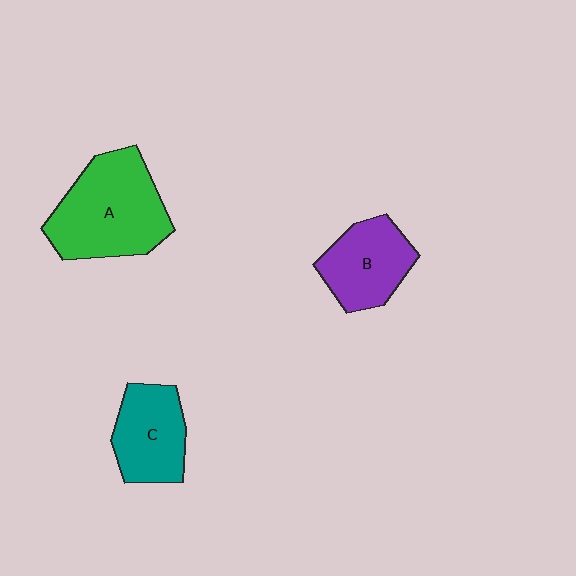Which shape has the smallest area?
Shape C (teal).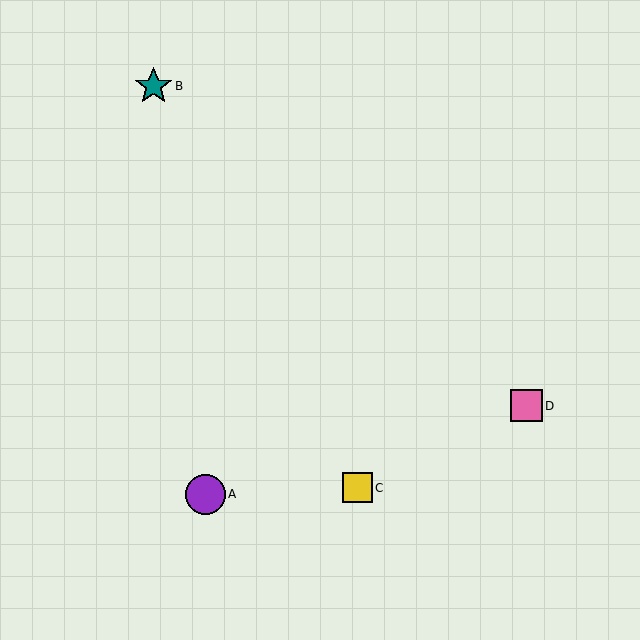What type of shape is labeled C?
Shape C is a yellow square.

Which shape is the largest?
The purple circle (labeled A) is the largest.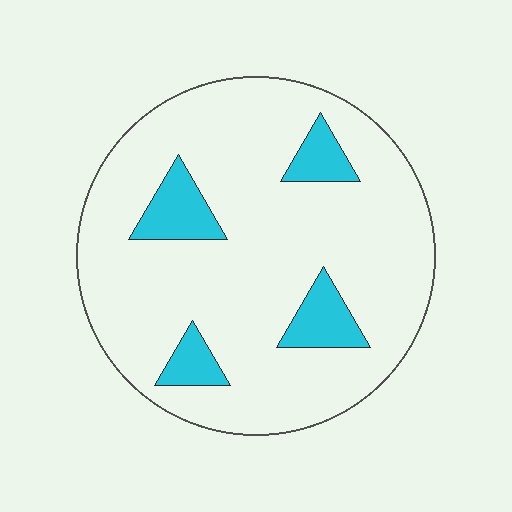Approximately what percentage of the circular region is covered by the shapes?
Approximately 15%.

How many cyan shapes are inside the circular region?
4.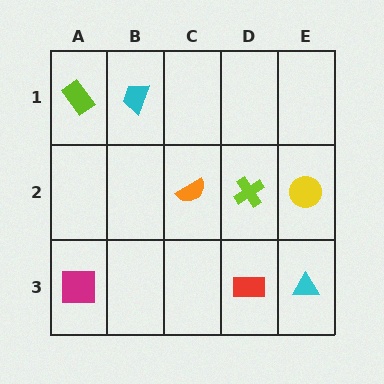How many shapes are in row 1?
2 shapes.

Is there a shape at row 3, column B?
No, that cell is empty.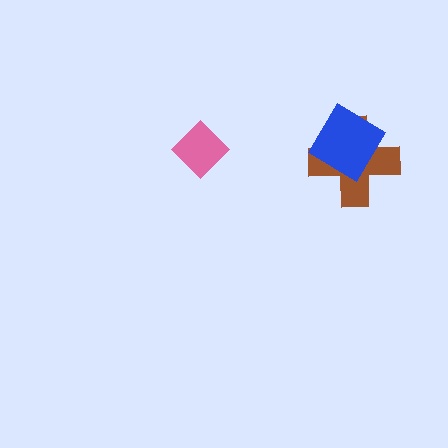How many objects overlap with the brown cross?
1 object overlaps with the brown cross.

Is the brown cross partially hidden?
Yes, it is partially covered by another shape.